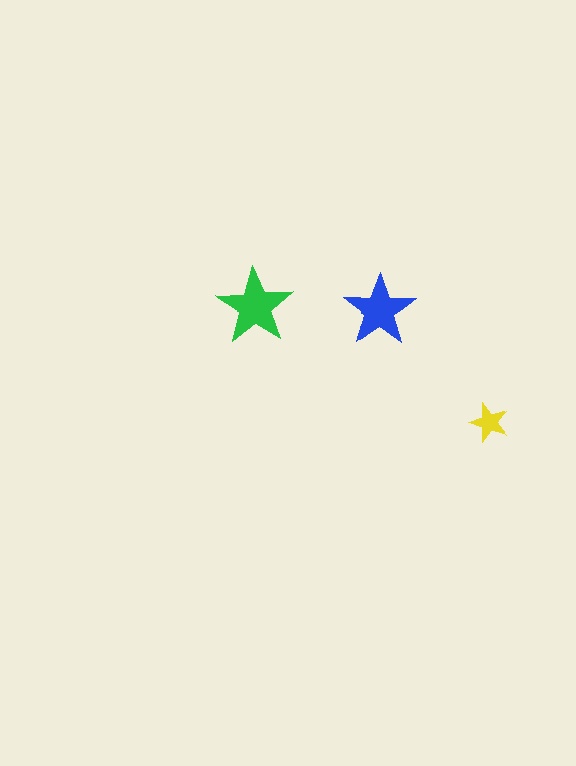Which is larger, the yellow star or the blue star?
The blue one.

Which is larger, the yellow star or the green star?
The green one.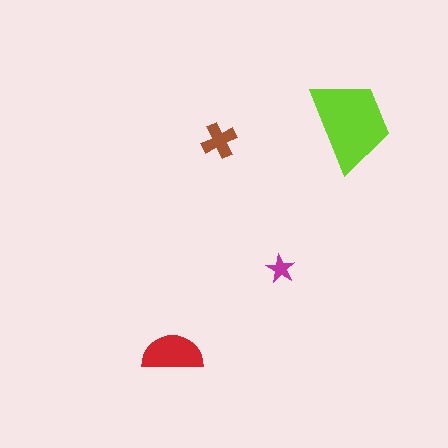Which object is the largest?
The lime trapezoid.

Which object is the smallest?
The magenta star.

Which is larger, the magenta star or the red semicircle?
The red semicircle.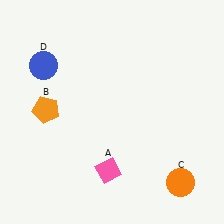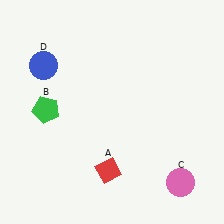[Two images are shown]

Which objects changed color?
A changed from pink to red. B changed from orange to green. C changed from orange to pink.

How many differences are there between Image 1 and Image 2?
There are 3 differences between the two images.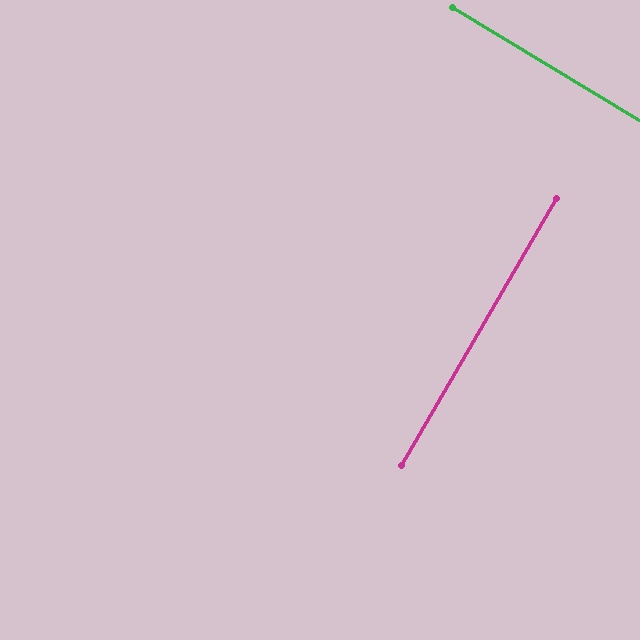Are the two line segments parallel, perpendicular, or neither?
Perpendicular — they meet at approximately 89°.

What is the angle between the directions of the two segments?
Approximately 89 degrees.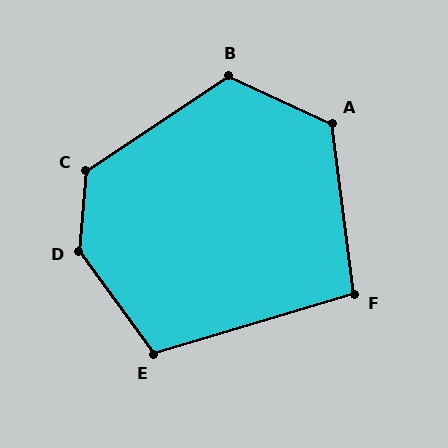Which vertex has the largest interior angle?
D, at approximately 139 degrees.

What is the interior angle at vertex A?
Approximately 122 degrees (obtuse).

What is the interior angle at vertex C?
Approximately 129 degrees (obtuse).